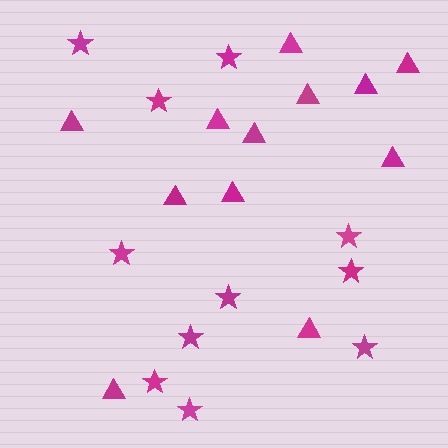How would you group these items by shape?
There are 2 groups: one group of stars (11) and one group of triangles (12).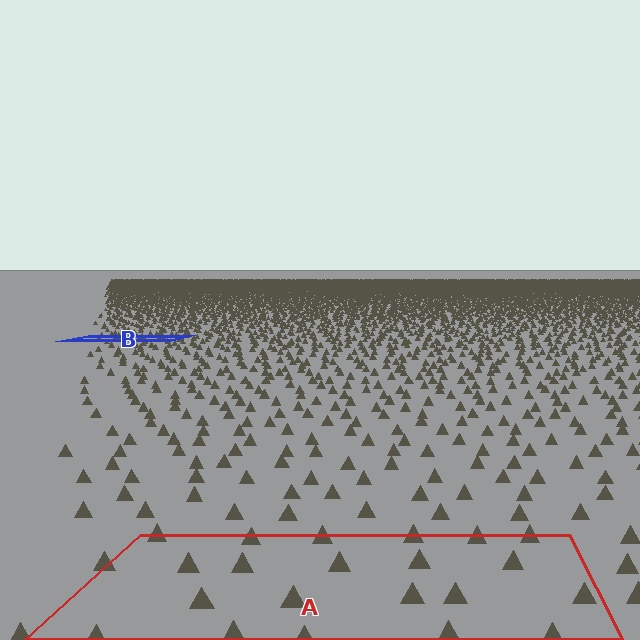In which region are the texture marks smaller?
The texture marks are smaller in region B, because it is farther away.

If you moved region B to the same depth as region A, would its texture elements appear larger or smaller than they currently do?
They would appear larger. At a closer depth, the same texture elements are projected at a bigger on-screen size.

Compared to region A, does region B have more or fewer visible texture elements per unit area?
Region B has more texture elements per unit area — they are packed more densely because it is farther away.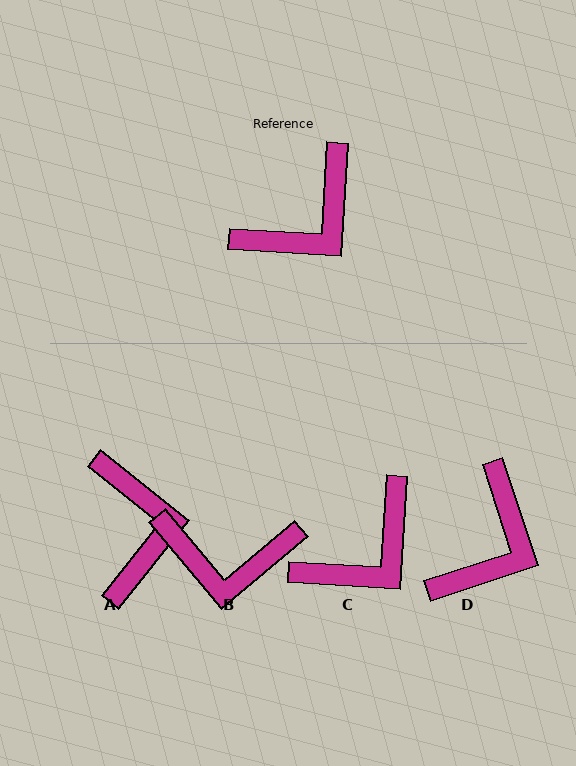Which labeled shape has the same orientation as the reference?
C.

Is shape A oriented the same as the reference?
No, it is off by about 55 degrees.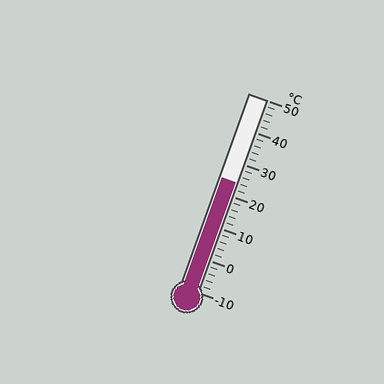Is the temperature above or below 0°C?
The temperature is above 0°C.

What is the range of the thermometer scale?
The thermometer scale ranges from -10°C to 50°C.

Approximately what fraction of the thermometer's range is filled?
The thermometer is filled to approximately 55% of its range.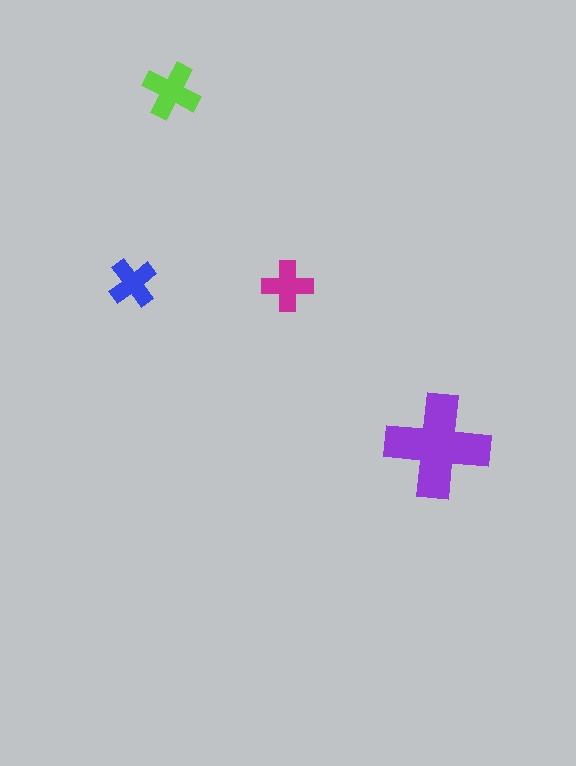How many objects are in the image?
There are 4 objects in the image.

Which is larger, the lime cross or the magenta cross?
The lime one.